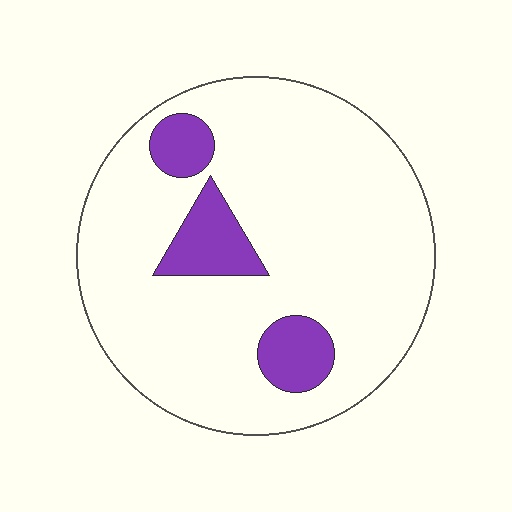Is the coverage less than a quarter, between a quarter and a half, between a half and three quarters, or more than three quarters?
Less than a quarter.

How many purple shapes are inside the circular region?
3.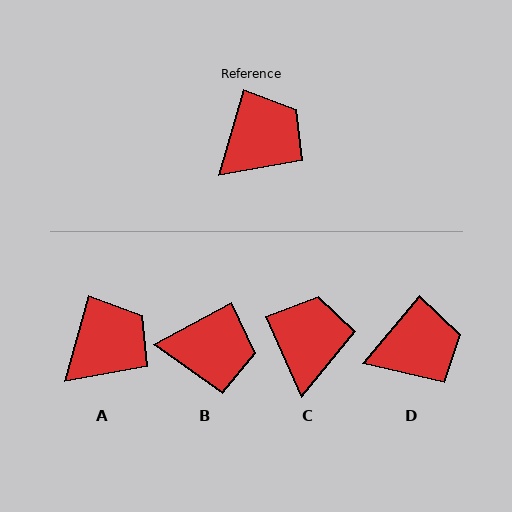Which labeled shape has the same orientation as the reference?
A.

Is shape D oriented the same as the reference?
No, it is off by about 24 degrees.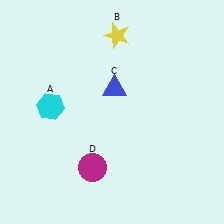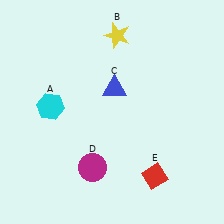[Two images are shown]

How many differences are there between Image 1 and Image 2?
There is 1 difference between the two images.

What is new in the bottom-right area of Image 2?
A red diamond (E) was added in the bottom-right area of Image 2.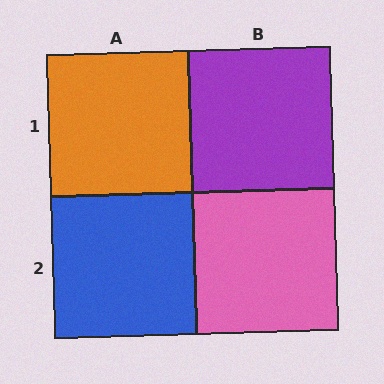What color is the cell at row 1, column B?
Purple.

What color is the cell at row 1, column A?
Orange.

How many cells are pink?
1 cell is pink.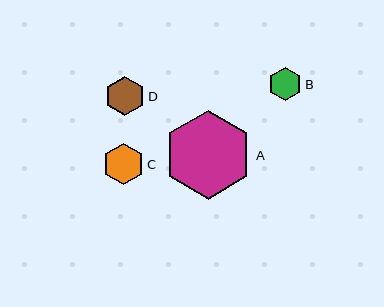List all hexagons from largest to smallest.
From largest to smallest: A, C, D, B.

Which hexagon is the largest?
Hexagon A is the largest with a size of approximately 89 pixels.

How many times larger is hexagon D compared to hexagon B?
Hexagon D is approximately 1.2 times the size of hexagon B.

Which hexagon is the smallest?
Hexagon B is the smallest with a size of approximately 34 pixels.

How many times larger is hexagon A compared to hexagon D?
Hexagon A is approximately 2.2 times the size of hexagon D.